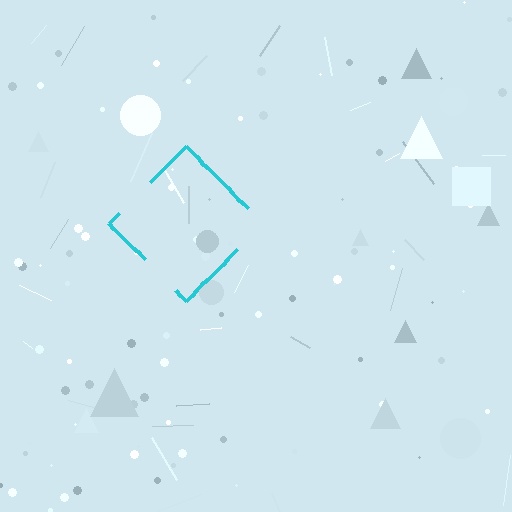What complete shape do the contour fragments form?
The contour fragments form a diamond.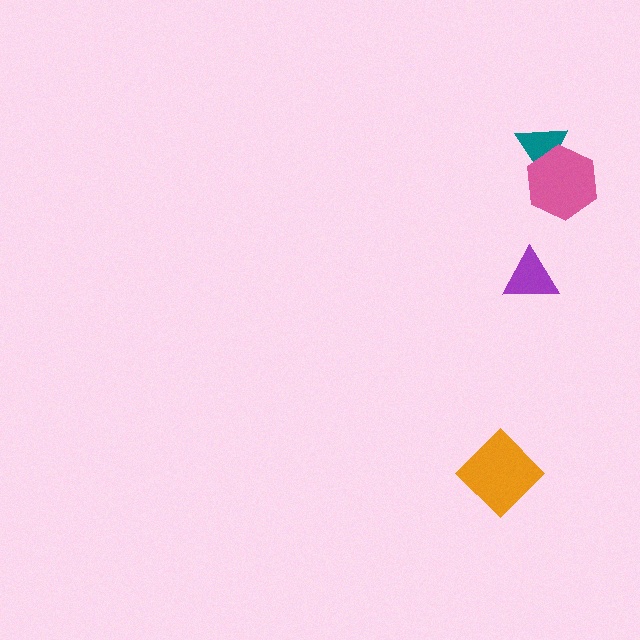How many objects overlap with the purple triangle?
0 objects overlap with the purple triangle.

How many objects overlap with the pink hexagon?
1 object overlaps with the pink hexagon.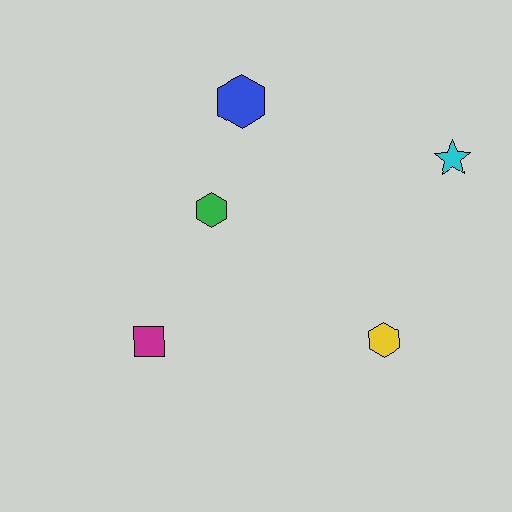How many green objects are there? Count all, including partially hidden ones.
There is 1 green object.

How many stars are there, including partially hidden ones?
There is 1 star.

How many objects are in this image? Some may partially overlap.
There are 5 objects.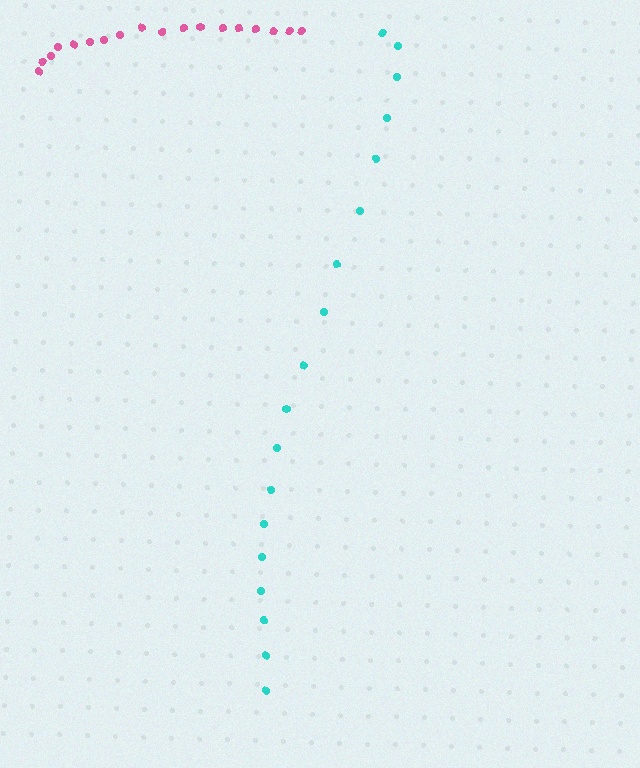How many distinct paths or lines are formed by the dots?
There are 2 distinct paths.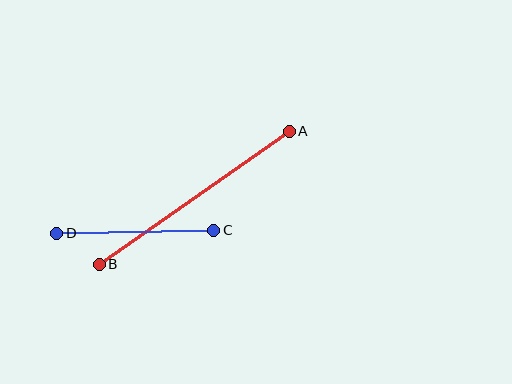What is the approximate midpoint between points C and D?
The midpoint is at approximately (135, 232) pixels.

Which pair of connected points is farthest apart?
Points A and B are farthest apart.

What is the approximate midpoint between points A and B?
The midpoint is at approximately (194, 198) pixels.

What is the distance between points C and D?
The distance is approximately 157 pixels.